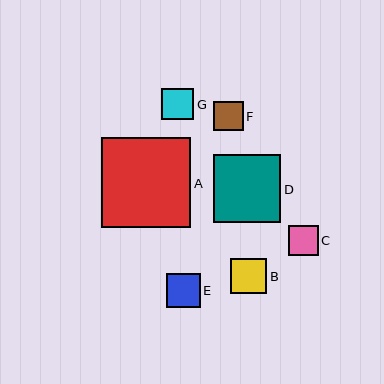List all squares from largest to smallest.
From largest to smallest: A, D, B, E, G, C, F.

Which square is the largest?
Square A is the largest with a size of approximately 90 pixels.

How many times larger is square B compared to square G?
Square B is approximately 1.1 times the size of square G.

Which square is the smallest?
Square F is the smallest with a size of approximately 30 pixels.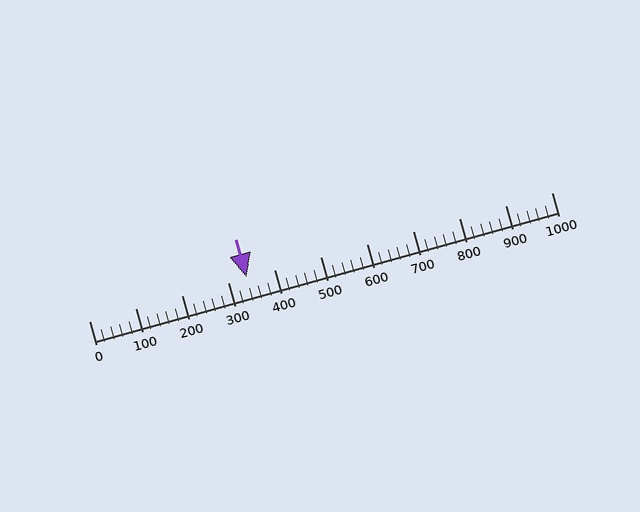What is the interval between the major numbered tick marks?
The major tick marks are spaced 100 units apart.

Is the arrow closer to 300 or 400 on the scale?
The arrow is closer to 300.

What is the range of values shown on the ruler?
The ruler shows values from 0 to 1000.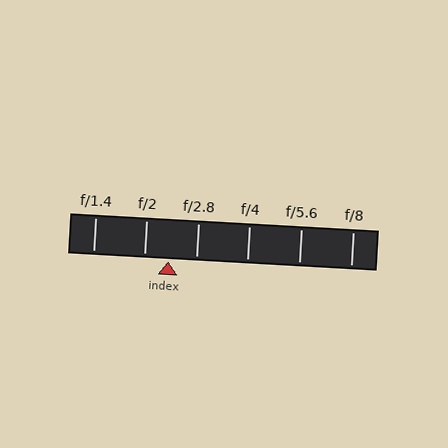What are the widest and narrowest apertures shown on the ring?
The widest aperture shown is f/1.4 and the narrowest is f/8.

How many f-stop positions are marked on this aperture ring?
There are 6 f-stop positions marked.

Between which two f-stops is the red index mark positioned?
The index mark is between f/2 and f/2.8.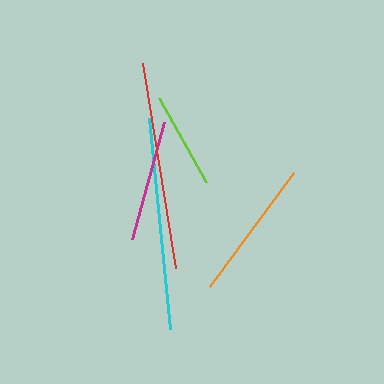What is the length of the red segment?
The red segment is approximately 208 pixels long.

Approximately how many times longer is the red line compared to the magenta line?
The red line is approximately 1.7 times the length of the magenta line.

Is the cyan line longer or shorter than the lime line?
The cyan line is longer than the lime line.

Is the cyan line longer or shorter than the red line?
The cyan line is longer than the red line.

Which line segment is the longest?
The cyan line is the longest at approximately 212 pixels.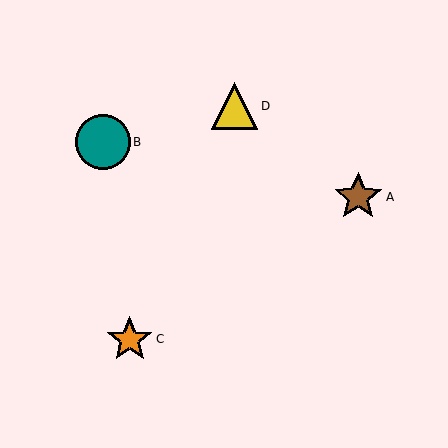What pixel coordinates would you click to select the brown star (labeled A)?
Click at (358, 197) to select the brown star A.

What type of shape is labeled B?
Shape B is a teal circle.